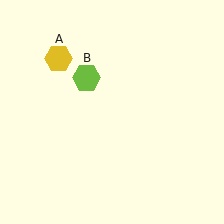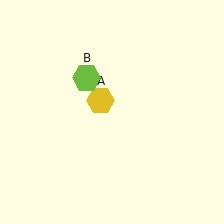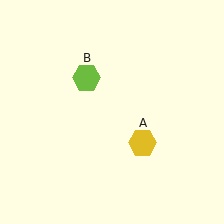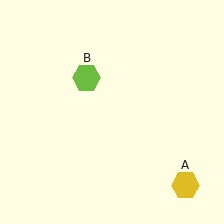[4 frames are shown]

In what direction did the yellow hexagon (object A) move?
The yellow hexagon (object A) moved down and to the right.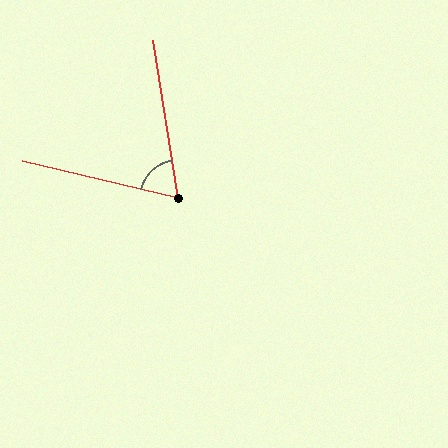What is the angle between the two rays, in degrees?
Approximately 68 degrees.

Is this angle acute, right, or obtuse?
It is acute.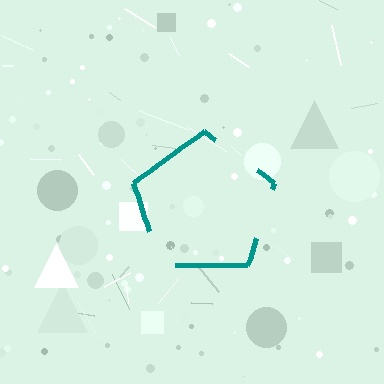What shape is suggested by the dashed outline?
The dashed outline suggests a pentagon.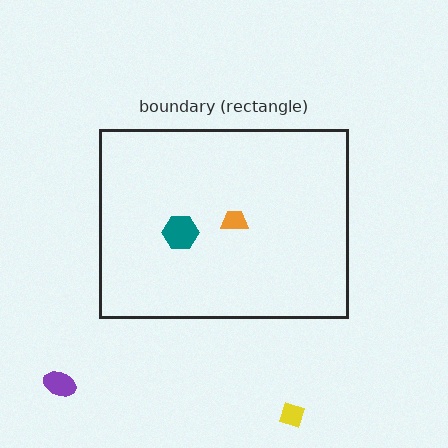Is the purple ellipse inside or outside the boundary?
Outside.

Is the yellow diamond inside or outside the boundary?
Outside.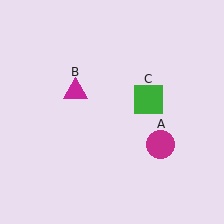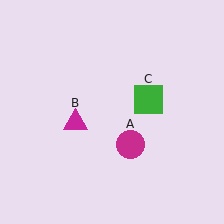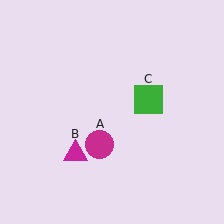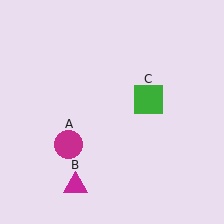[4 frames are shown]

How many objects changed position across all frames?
2 objects changed position: magenta circle (object A), magenta triangle (object B).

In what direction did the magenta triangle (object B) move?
The magenta triangle (object B) moved down.